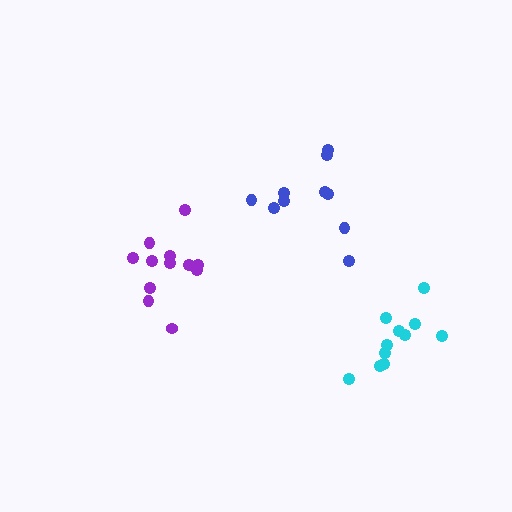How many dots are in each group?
Group 1: 11 dots, Group 2: 12 dots, Group 3: 10 dots (33 total).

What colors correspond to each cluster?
The clusters are colored: cyan, purple, blue.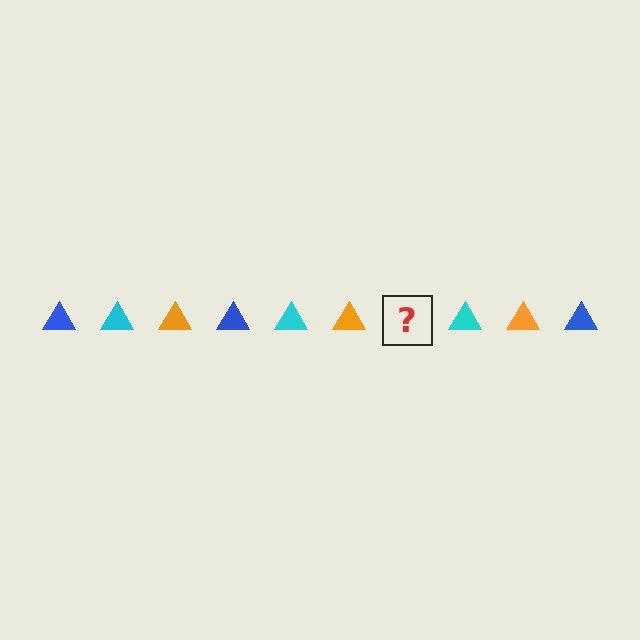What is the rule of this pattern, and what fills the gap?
The rule is that the pattern cycles through blue, cyan, orange triangles. The gap should be filled with a blue triangle.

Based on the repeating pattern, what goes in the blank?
The blank should be a blue triangle.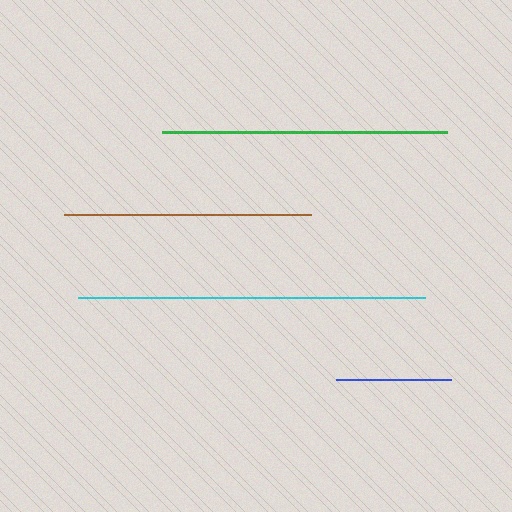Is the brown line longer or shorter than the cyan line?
The cyan line is longer than the brown line.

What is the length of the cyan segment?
The cyan segment is approximately 346 pixels long.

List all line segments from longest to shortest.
From longest to shortest: cyan, green, brown, blue.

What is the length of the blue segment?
The blue segment is approximately 115 pixels long.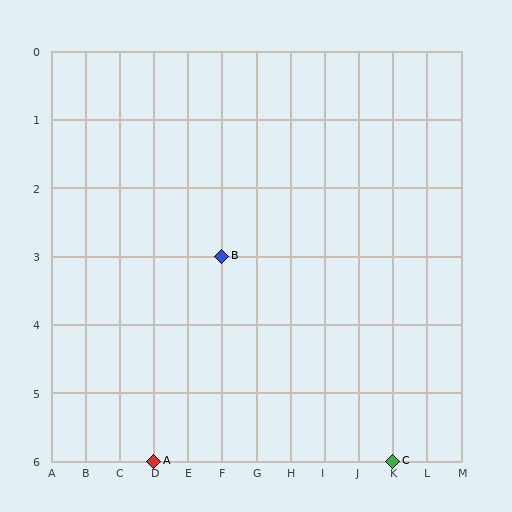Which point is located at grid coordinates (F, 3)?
Point B is at (F, 3).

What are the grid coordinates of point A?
Point A is at grid coordinates (D, 6).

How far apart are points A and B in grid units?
Points A and B are 2 columns and 3 rows apart (about 3.6 grid units diagonally).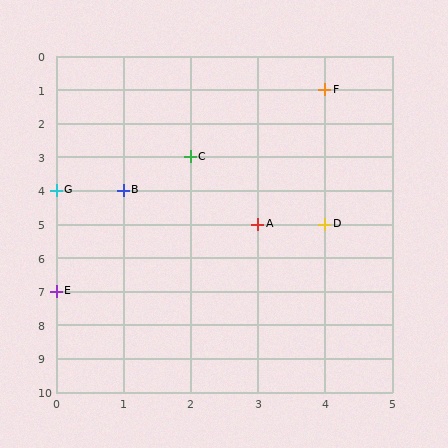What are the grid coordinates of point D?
Point D is at grid coordinates (4, 5).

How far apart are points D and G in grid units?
Points D and G are 4 columns and 1 row apart (about 4.1 grid units diagonally).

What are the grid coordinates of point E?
Point E is at grid coordinates (0, 7).